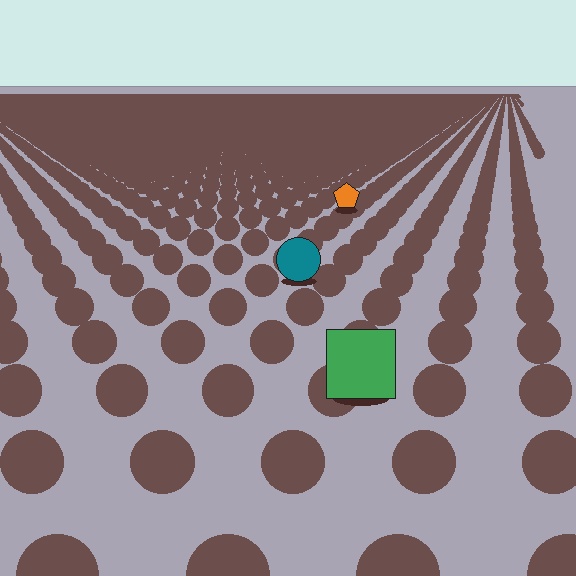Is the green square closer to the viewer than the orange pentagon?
Yes. The green square is closer — you can tell from the texture gradient: the ground texture is coarser near it.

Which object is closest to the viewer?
The green square is closest. The texture marks near it are larger and more spread out.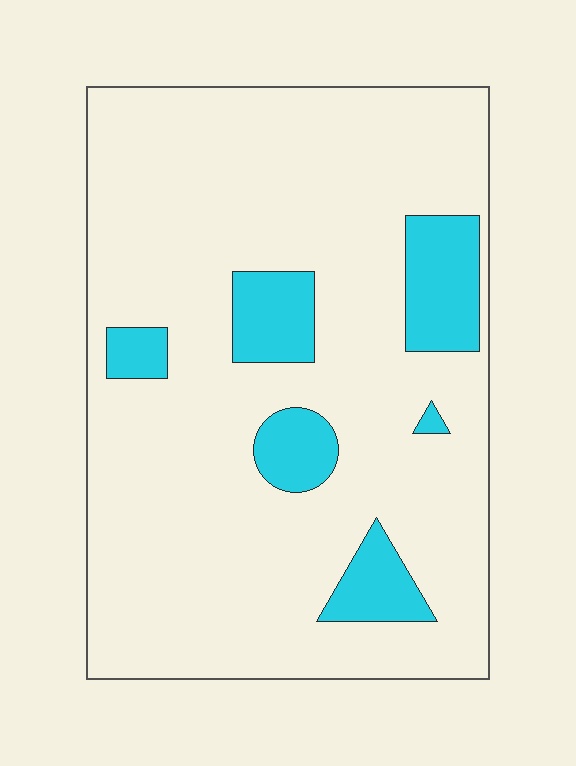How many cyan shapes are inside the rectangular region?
6.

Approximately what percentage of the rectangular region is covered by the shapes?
Approximately 15%.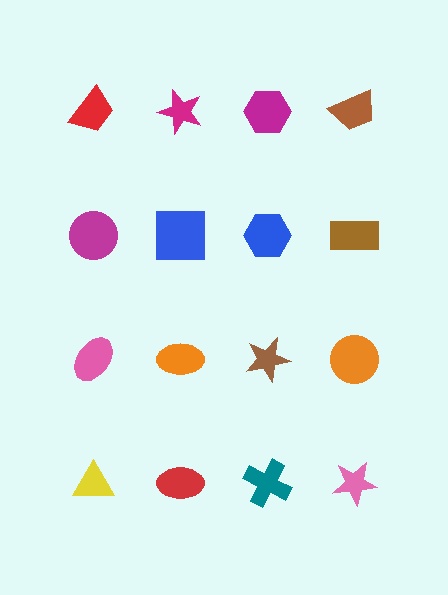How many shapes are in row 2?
4 shapes.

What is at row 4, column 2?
A red ellipse.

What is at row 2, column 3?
A blue hexagon.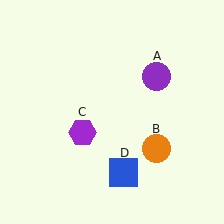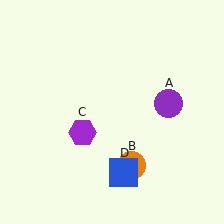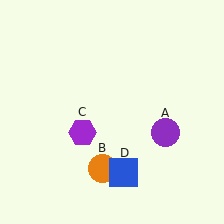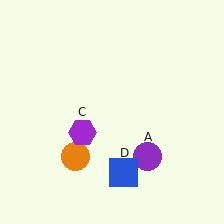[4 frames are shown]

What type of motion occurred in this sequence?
The purple circle (object A), orange circle (object B) rotated clockwise around the center of the scene.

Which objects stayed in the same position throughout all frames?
Purple hexagon (object C) and blue square (object D) remained stationary.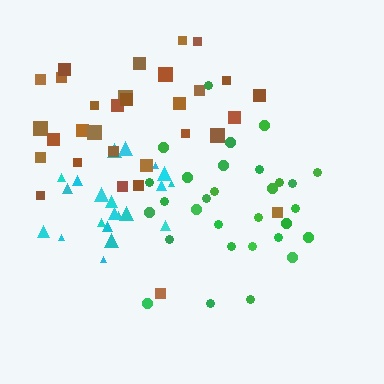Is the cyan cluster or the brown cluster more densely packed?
Cyan.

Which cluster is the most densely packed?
Cyan.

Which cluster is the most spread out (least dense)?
Brown.